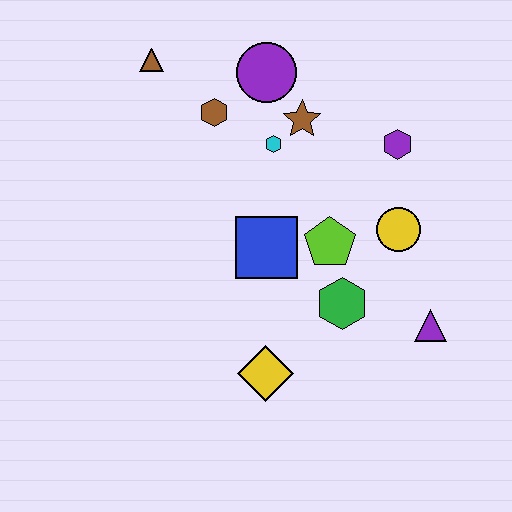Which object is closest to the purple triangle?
The green hexagon is closest to the purple triangle.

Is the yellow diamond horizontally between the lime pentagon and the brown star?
No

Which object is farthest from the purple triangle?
The brown triangle is farthest from the purple triangle.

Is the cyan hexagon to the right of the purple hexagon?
No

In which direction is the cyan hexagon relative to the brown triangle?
The cyan hexagon is to the right of the brown triangle.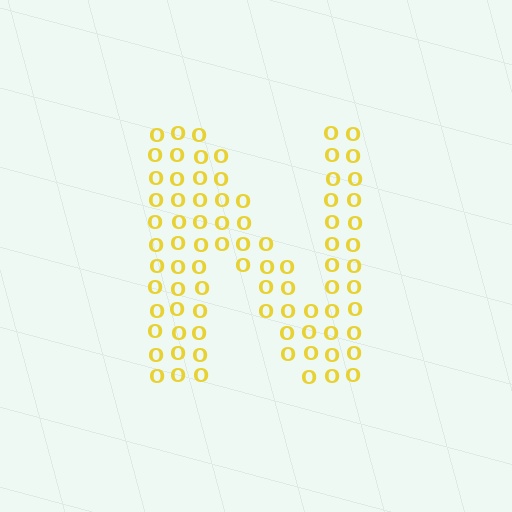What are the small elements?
The small elements are letter O's.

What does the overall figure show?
The overall figure shows the letter N.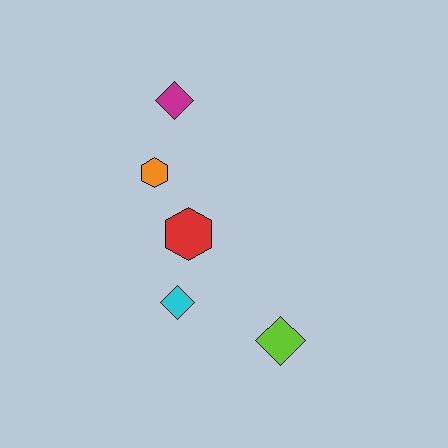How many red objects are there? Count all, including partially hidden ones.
There is 1 red object.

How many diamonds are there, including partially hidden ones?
There are 3 diamonds.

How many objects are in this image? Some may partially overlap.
There are 5 objects.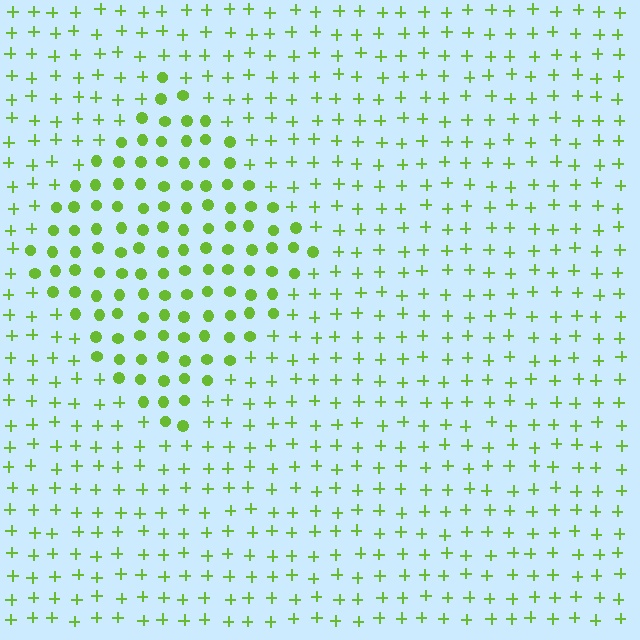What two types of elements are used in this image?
The image uses circles inside the diamond region and plus signs outside it.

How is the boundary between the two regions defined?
The boundary is defined by a change in element shape: circles inside vs. plus signs outside. All elements share the same color and spacing.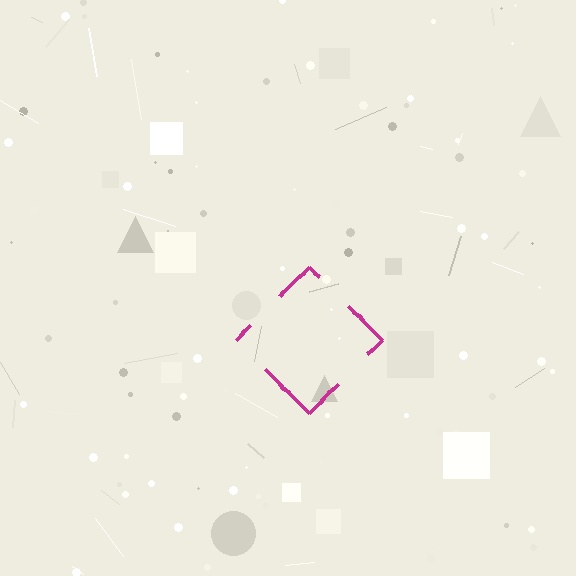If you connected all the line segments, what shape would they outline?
They would outline a diamond.